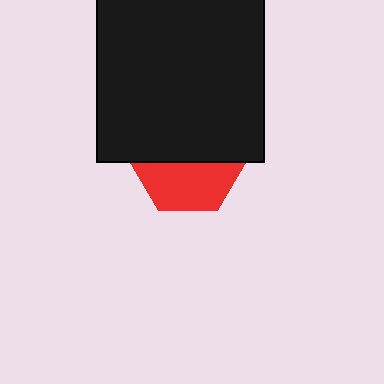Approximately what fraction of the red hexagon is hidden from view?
Roughly 55% of the red hexagon is hidden behind the black square.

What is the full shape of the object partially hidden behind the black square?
The partially hidden object is a red hexagon.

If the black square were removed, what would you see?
You would see the complete red hexagon.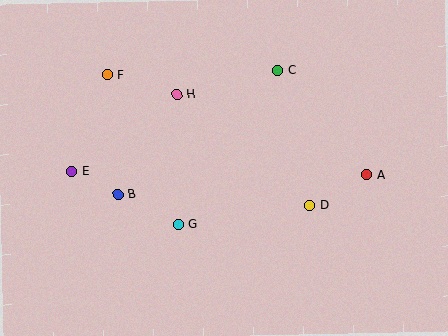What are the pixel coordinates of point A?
Point A is at (367, 175).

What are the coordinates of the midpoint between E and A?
The midpoint between E and A is at (219, 173).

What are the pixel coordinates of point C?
Point C is at (278, 70).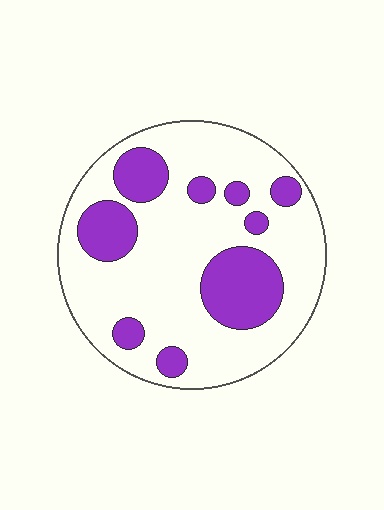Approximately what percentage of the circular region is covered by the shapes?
Approximately 25%.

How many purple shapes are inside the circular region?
9.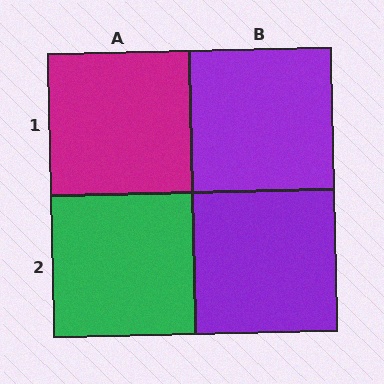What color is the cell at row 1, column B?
Purple.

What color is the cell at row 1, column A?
Magenta.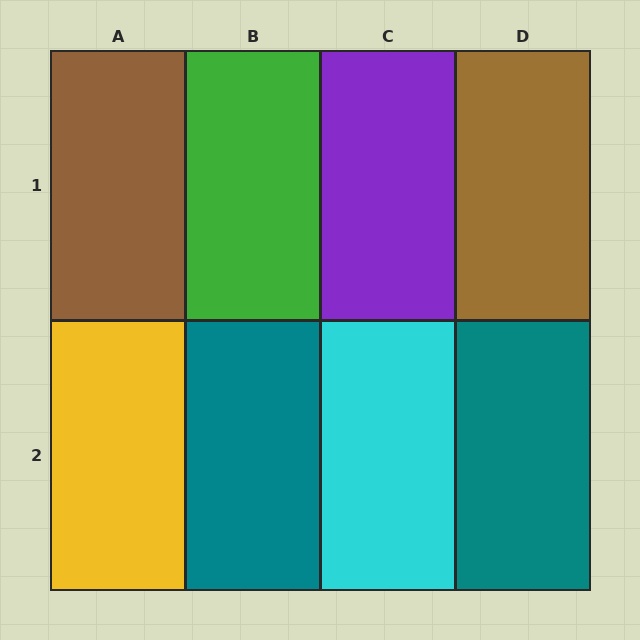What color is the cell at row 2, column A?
Yellow.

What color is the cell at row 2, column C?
Cyan.